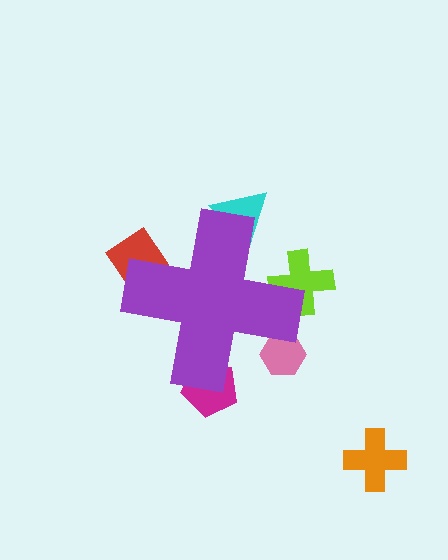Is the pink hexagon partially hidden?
Yes, the pink hexagon is partially hidden behind the purple cross.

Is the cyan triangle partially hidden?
Yes, the cyan triangle is partially hidden behind the purple cross.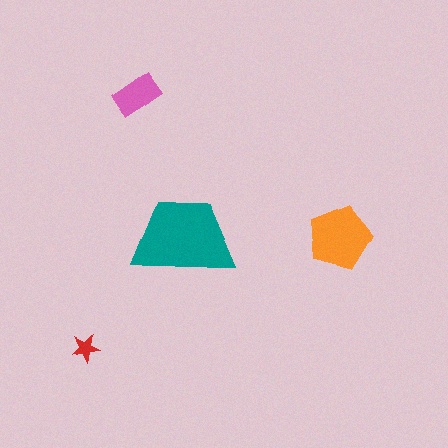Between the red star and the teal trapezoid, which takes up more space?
The teal trapezoid.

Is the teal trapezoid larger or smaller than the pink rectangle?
Larger.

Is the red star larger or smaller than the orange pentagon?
Smaller.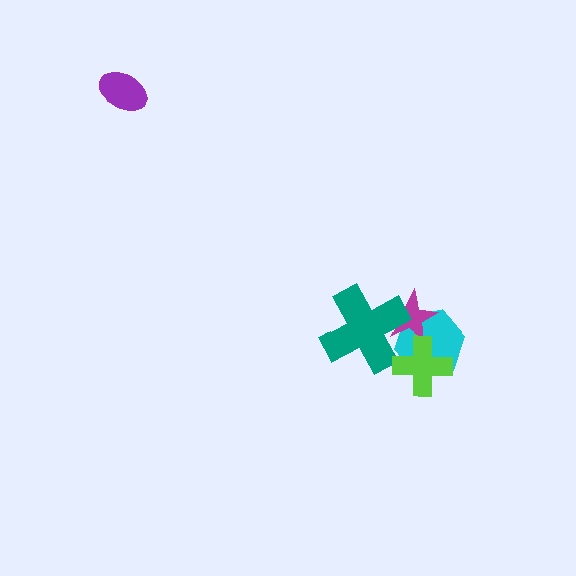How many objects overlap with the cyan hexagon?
3 objects overlap with the cyan hexagon.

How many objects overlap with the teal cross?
2 objects overlap with the teal cross.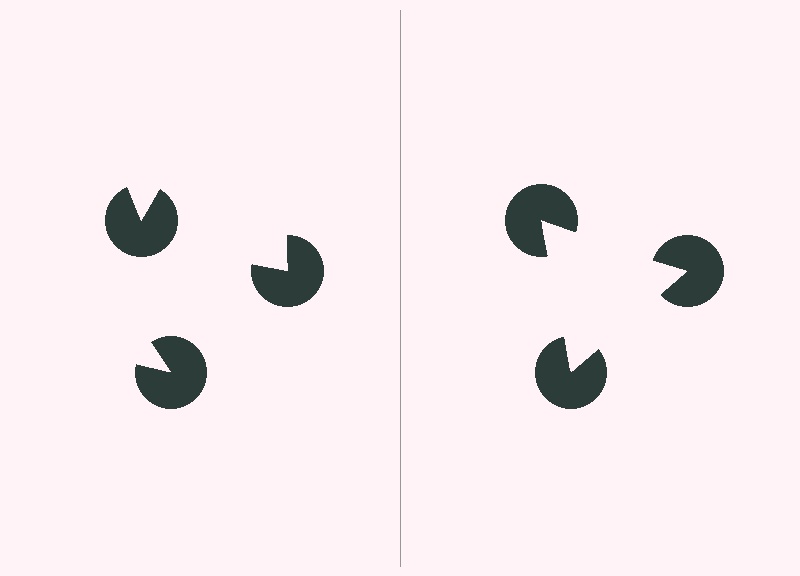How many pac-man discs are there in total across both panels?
6 — 3 on each side.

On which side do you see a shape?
An illusory triangle appears on the right side. On the left side the wedge cuts are rotated, so no coherent shape forms.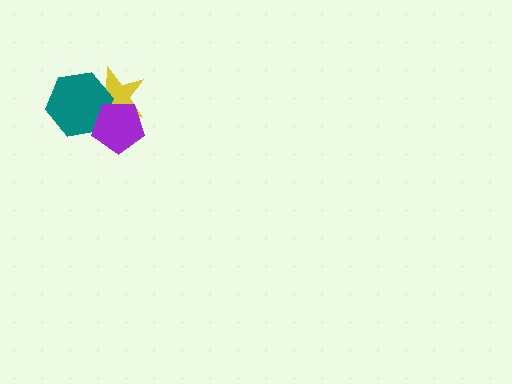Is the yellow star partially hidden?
Yes, it is partially covered by another shape.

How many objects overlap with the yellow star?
2 objects overlap with the yellow star.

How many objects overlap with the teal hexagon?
2 objects overlap with the teal hexagon.